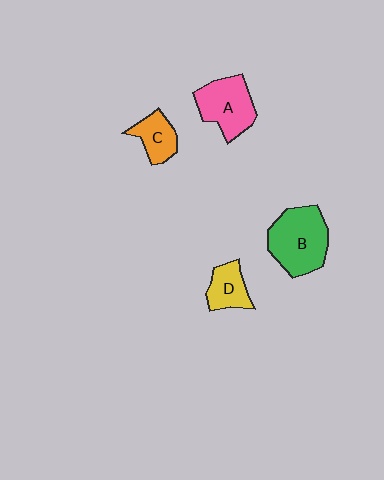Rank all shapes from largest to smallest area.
From largest to smallest: B (green), A (pink), D (yellow), C (orange).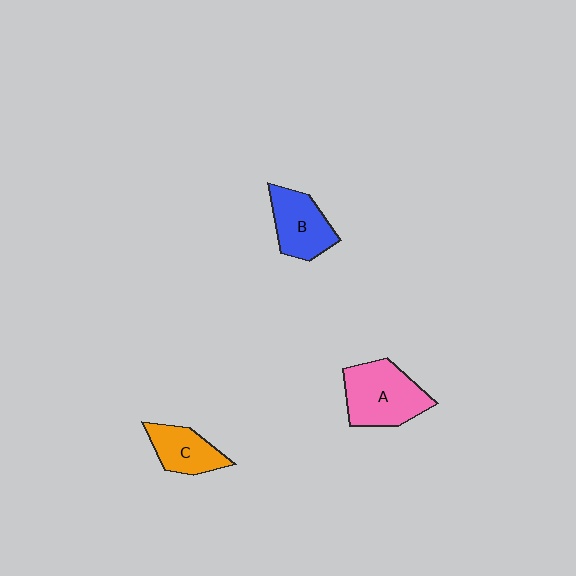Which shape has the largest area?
Shape A (pink).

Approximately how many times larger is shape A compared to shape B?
Approximately 1.3 times.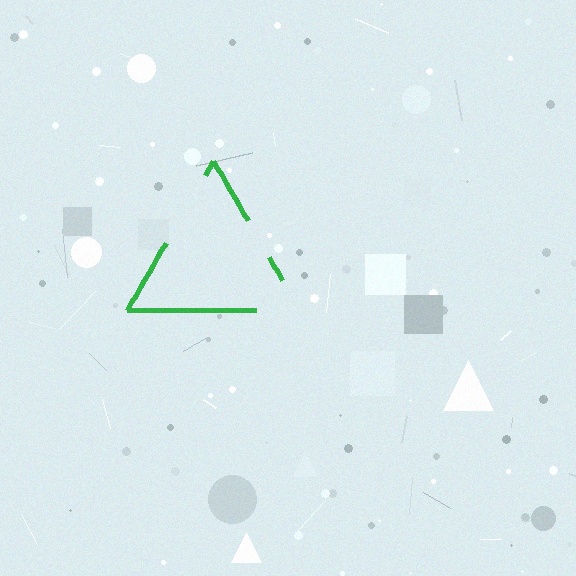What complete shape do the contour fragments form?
The contour fragments form a triangle.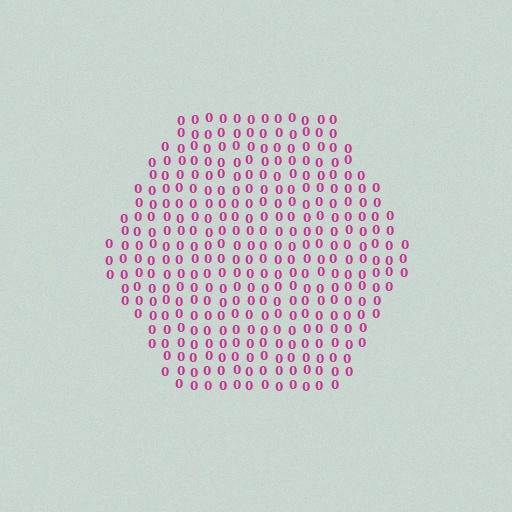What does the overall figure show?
The overall figure shows a hexagon.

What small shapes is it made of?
It is made of small digit 0's.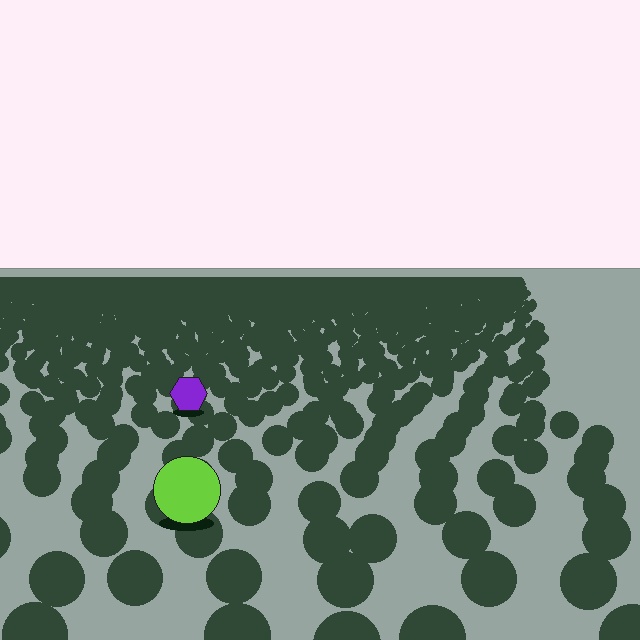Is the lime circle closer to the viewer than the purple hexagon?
Yes. The lime circle is closer — you can tell from the texture gradient: the ground texture is coarser near it.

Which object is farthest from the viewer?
The purple hexagon is farthest from the viewer. It appears smaller and the ground texture around it is denser.